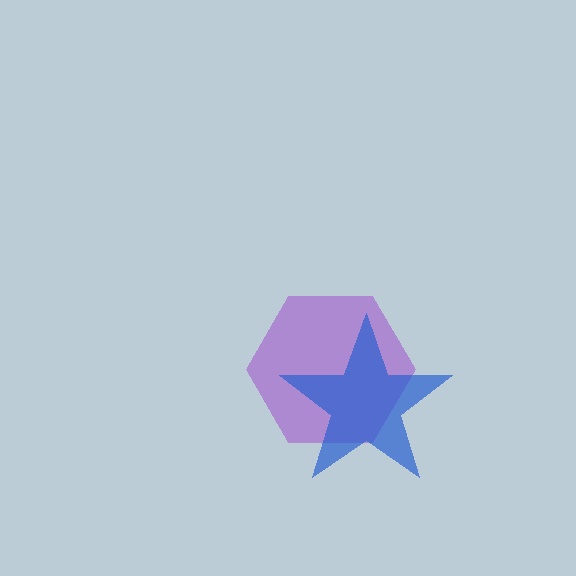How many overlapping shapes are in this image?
There are 2 overlapping shapes in the image.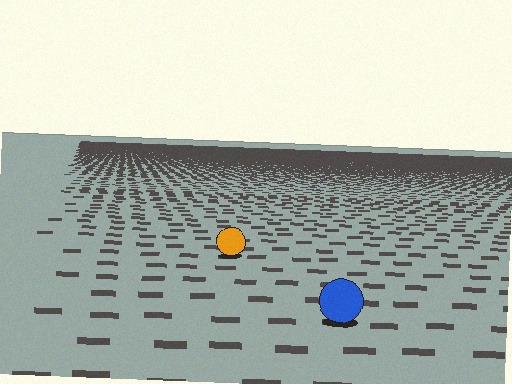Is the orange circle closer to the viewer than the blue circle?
No. The blue circle is closer — you can tell from the texture gradient: the ground texture is coarser near it.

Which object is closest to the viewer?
The blue circle is closest. The texture marks near it are larger and more spread out.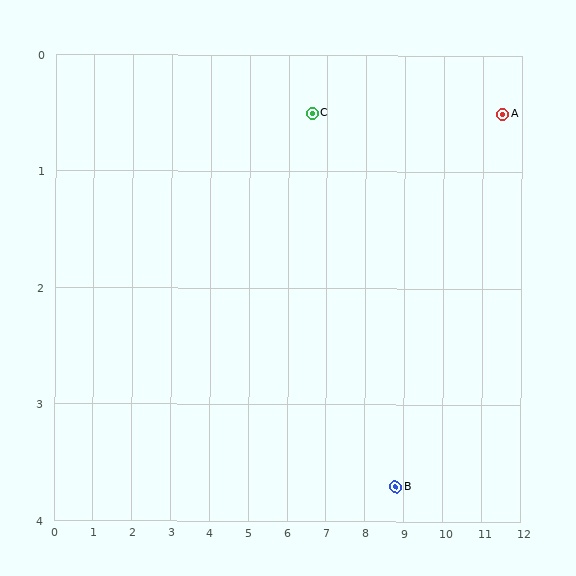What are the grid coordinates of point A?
Point A is at approximately (11.5, 0.5).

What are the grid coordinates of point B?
Point B is at approximately (8.8, 3.7).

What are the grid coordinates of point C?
Point C is at approximately (6.6, 0.5).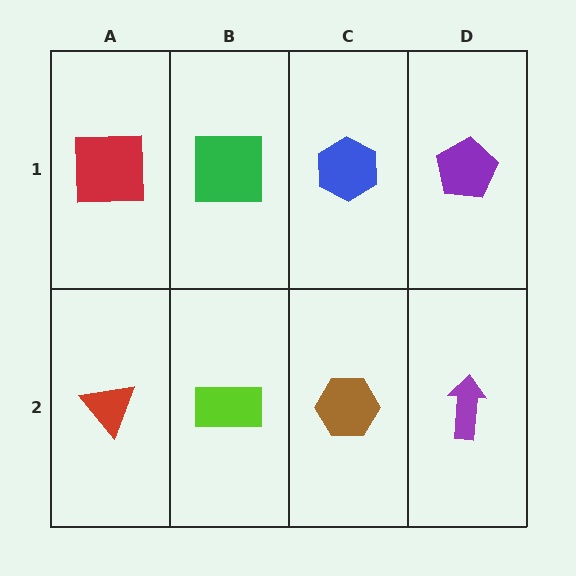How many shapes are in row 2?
4 shapes.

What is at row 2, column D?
A purple arrow.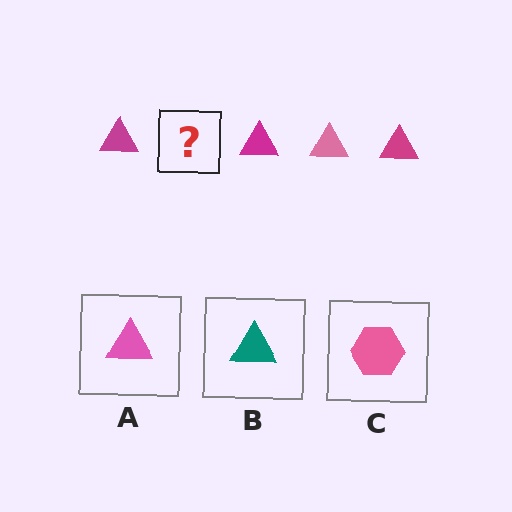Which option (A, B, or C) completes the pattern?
A.